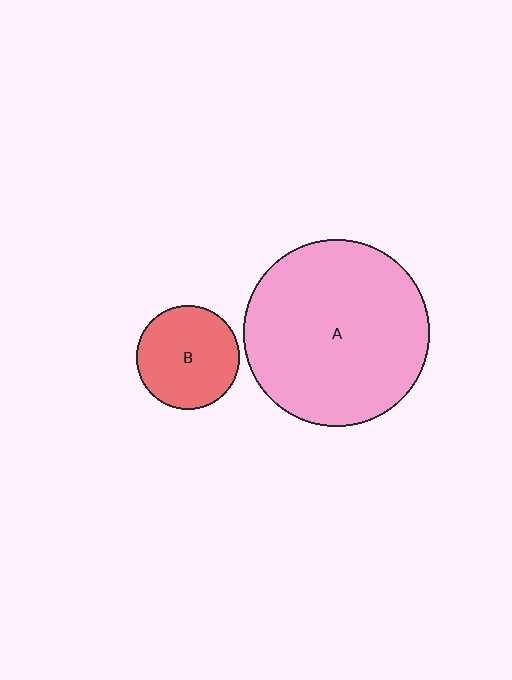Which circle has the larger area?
Circle A (pink).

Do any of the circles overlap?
No, none of the circles overlap.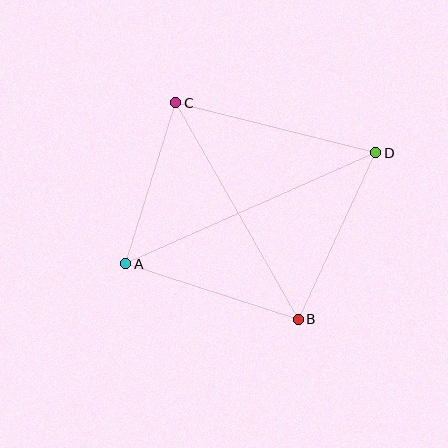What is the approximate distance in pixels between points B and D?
The distance between B and D is approximately 184 pixels.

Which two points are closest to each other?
Points A and C are closest to each other.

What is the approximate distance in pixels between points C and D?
The distance between C and D is approximately 206 pixels.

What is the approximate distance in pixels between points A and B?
The distance between A and B is approximately 181 pixels.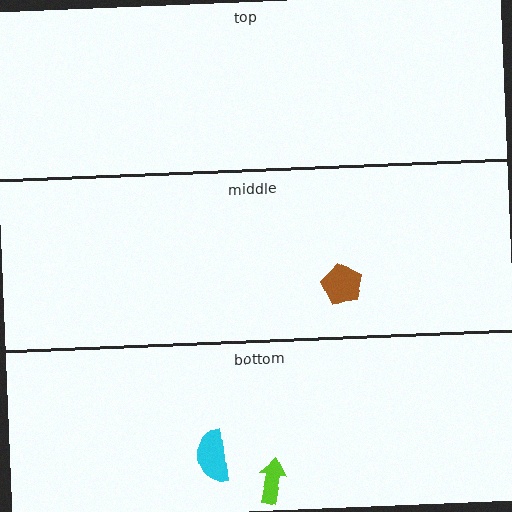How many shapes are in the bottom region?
2.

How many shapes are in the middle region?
1.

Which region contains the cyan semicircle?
The bottom region.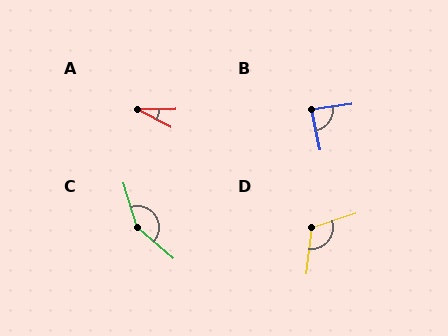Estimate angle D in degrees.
Approximately 115 degrees.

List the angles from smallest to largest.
A (28°), B (86°), D (115°), C (148°).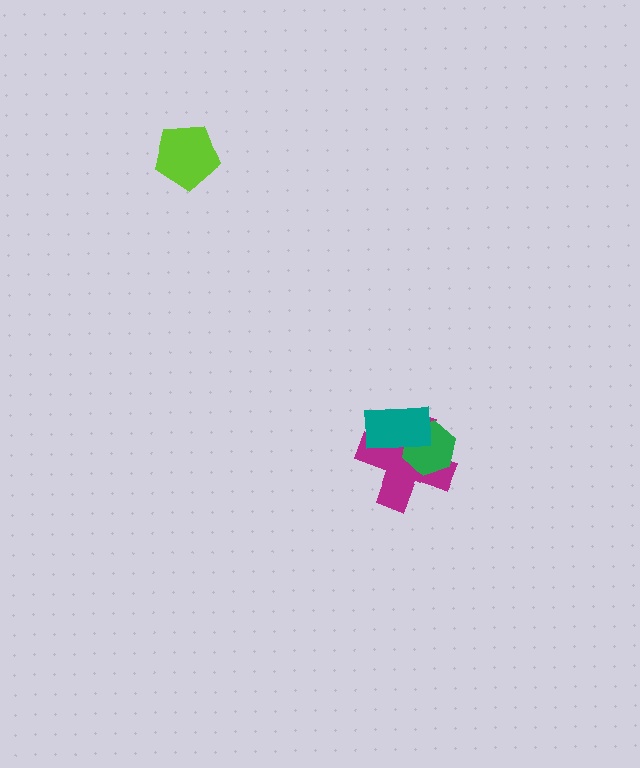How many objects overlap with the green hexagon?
2 objects overlap with the green hexagon.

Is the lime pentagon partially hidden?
No, no other shape covers it.